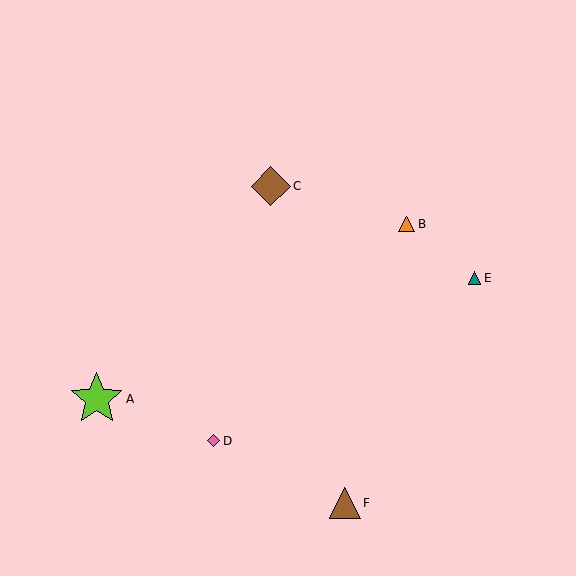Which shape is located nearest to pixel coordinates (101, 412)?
The lime star (labeled A) at (97, 399) is nearest to that location.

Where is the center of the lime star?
The center of the lime star is at (97, 399).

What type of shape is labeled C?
Shape C is a brown diamond.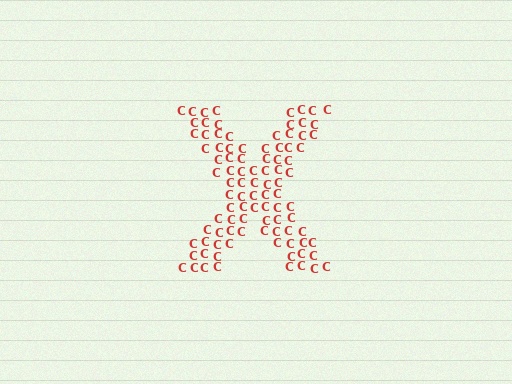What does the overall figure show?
The overall figure shows the letter X.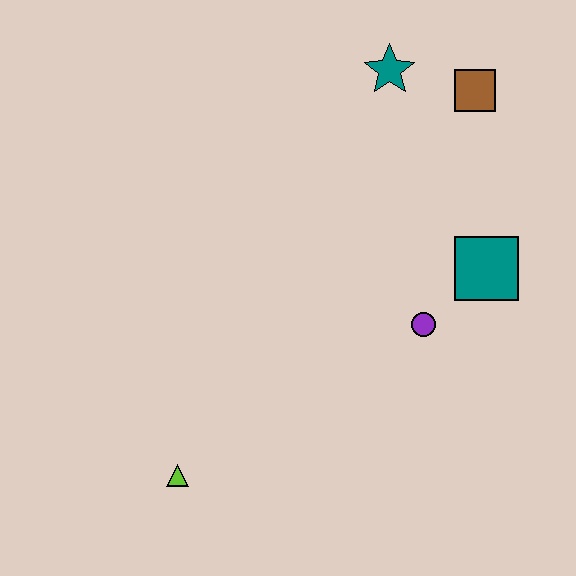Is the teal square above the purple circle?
Yes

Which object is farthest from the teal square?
The lime triangle is farthest from the teal square.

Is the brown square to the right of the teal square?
No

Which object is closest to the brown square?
The teal star is closest to the brown square.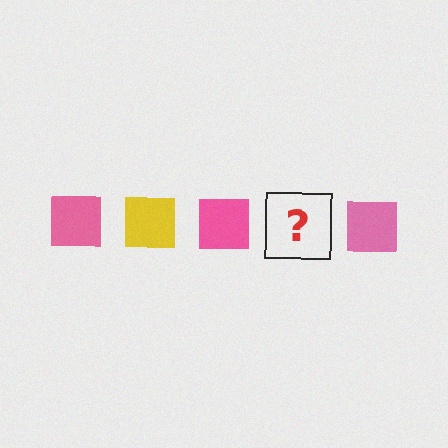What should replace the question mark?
The question mark should be replaced with a yellow square.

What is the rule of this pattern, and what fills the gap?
The rule is that the pattern cycles through pink, yellow squares. The gap should be filled with a yellow square.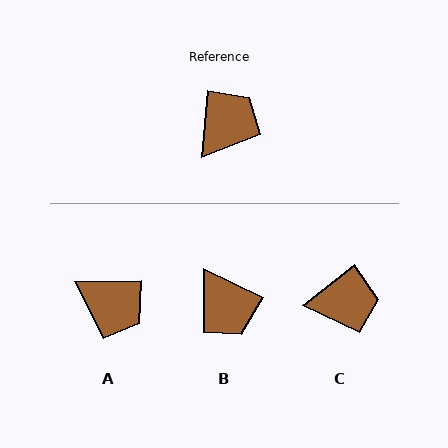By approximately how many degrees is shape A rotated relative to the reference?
Approximately 84 degrees clockwise.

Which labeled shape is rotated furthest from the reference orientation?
B, about 111 degrees away.